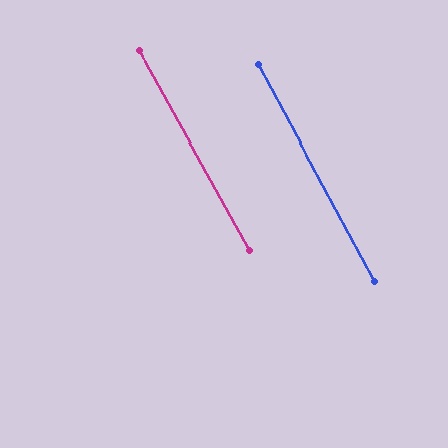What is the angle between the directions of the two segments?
Approximately 1 degree.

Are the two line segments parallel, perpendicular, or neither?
Parallel — their directions differ by only 0.7°.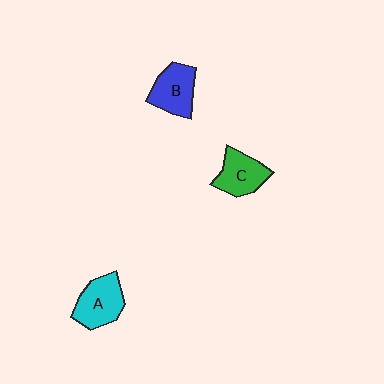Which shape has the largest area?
Shape A (cyan).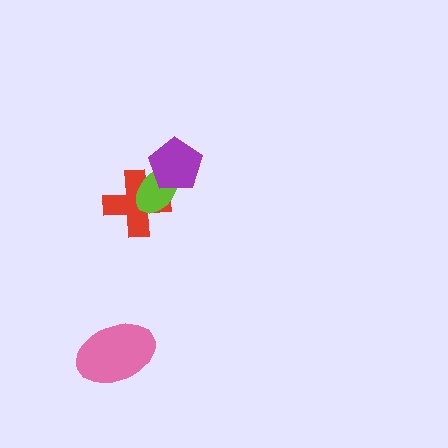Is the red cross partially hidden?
Yes, it is partially covered by another shape.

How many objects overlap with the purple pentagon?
2 objects overlap with the purple pentagon.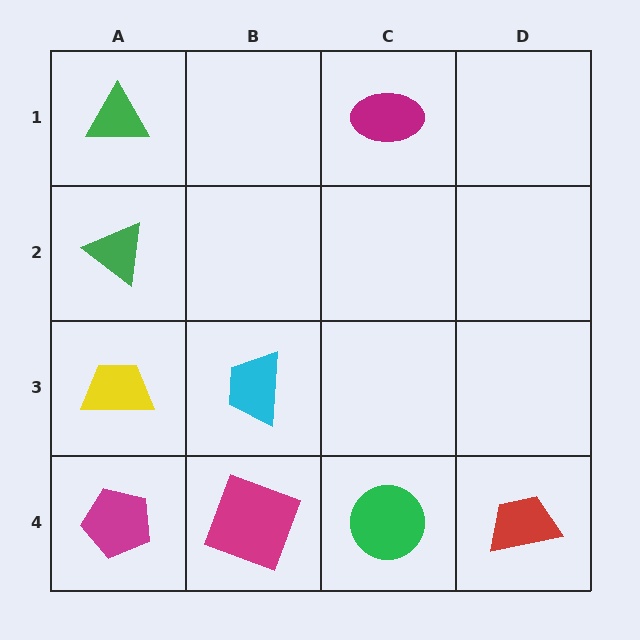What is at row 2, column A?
A green triangle.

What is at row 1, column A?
A green triangle.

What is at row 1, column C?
A magenta ellipse.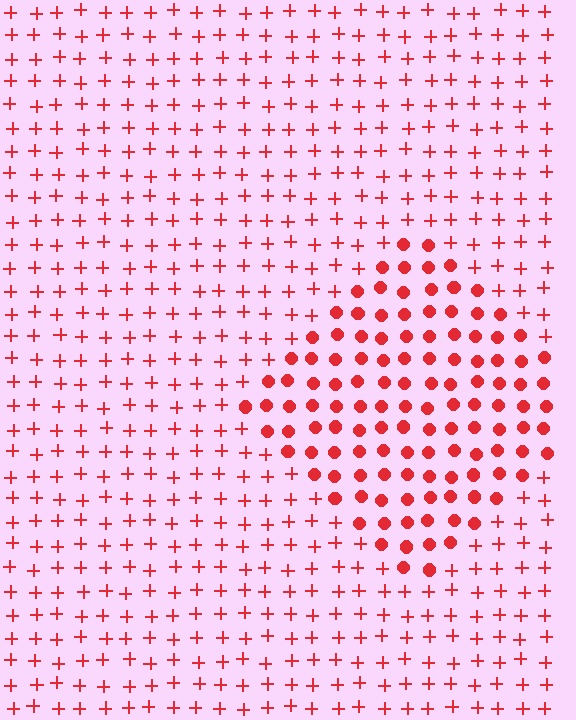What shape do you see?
I see a diamond.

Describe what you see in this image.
The image is filled with small red elements arranged in a uniform grid. A diamond-shaped region contains circles, while the surrounding area contains plus signs. The boundary is defined purely by the change in element shape.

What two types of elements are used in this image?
The image uses circles inside the diamond region and plus signs outside it.